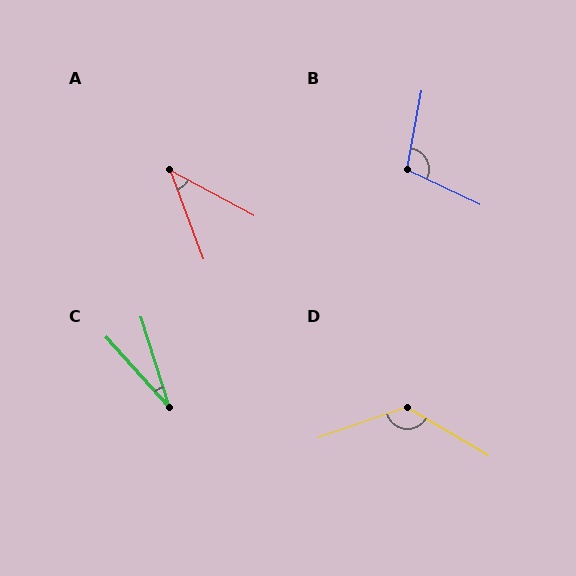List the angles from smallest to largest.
C (25°), A (41°), B (105°), D (131°).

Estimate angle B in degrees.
Approximately 105 degrees.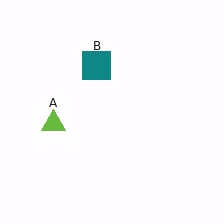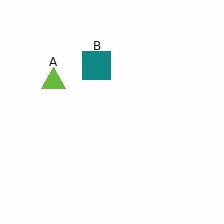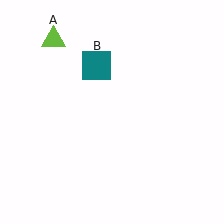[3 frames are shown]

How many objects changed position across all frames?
1 object changed position: lime triangle (object A).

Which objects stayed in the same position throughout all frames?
Teal square (object B) remained stationary.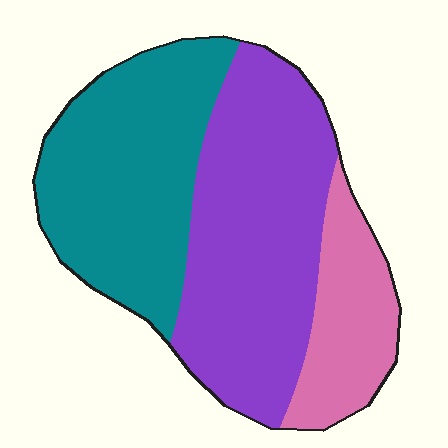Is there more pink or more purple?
Purple.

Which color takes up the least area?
Pink, at roughly 20%.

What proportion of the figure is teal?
Teal covers 38% of the figure.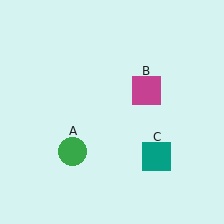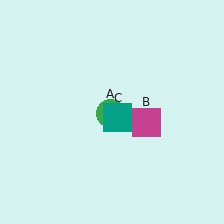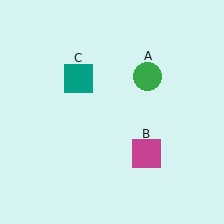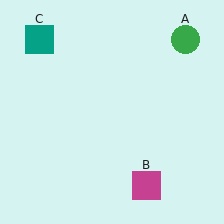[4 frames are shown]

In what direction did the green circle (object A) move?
The green circle (object A) moved up and to the right.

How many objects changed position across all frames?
3 objects changed position: green circle (object A), magenta square (object B), teal square (object C).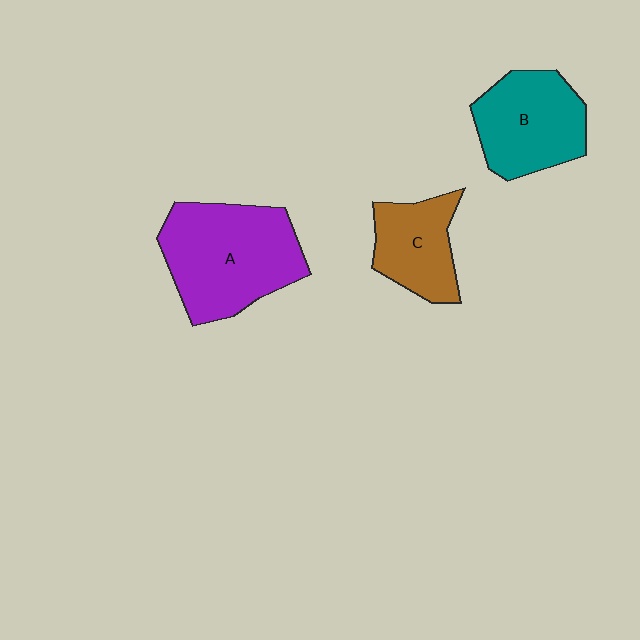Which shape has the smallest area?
Shape C (brown).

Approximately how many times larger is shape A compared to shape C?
Approximately 1.8 times.